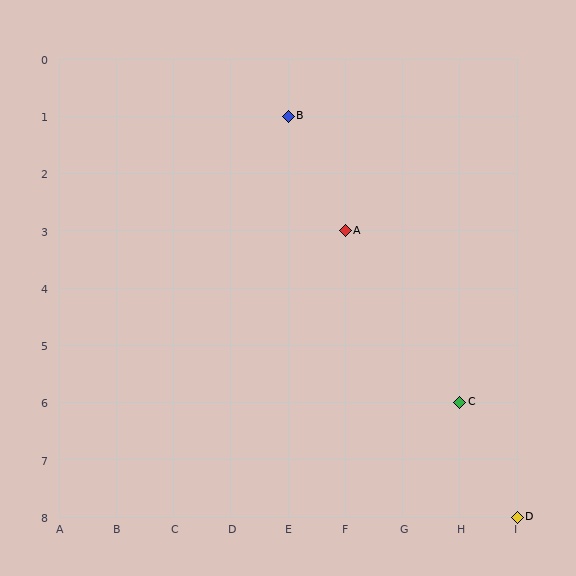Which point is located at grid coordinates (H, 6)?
Point C is at (H, 6).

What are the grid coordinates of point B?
Point B is at grid coordinates (E, 1).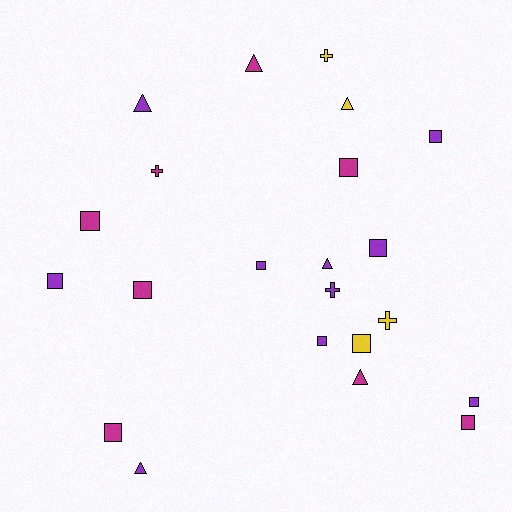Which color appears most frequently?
Purple, with 10 objects.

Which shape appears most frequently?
Square, with 12 objects.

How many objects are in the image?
There are 22 objects.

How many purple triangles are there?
There are 3 purple triangles.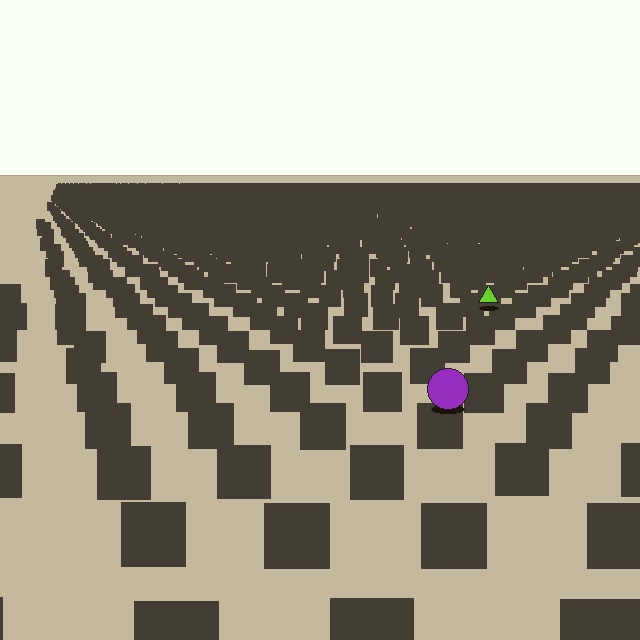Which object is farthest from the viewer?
The lime triangle is farthest from the viewer. It appears smaller and the ground texture around it is denser.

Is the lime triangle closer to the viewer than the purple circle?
No. The purple circle is closer — you can tell from the texture gradient: the ground texture is coarser near it.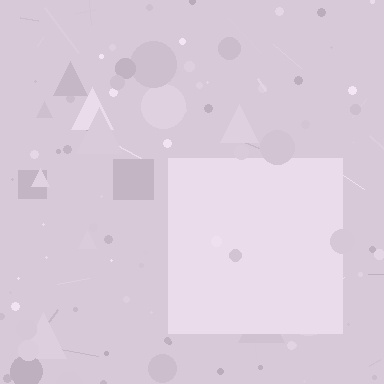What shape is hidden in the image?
A square is hidden in the image.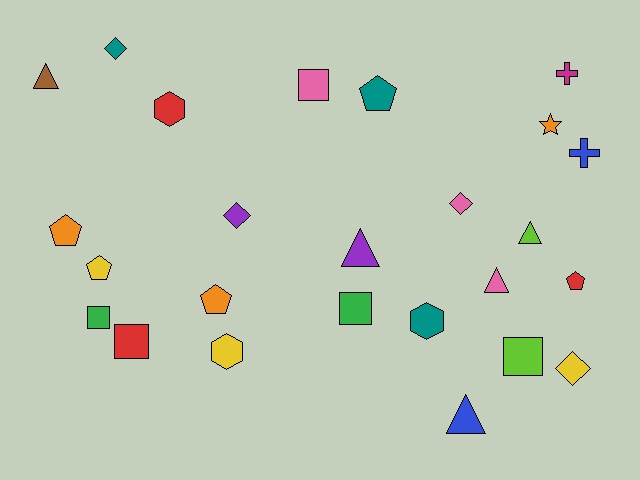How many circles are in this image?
There are no circles.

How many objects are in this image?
There are 25 objects.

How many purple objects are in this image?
There are 2 purple objects.